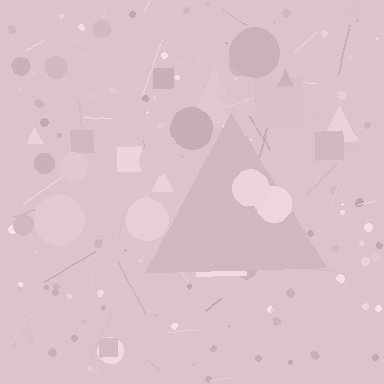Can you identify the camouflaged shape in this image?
The camouflaged shape is a triangle.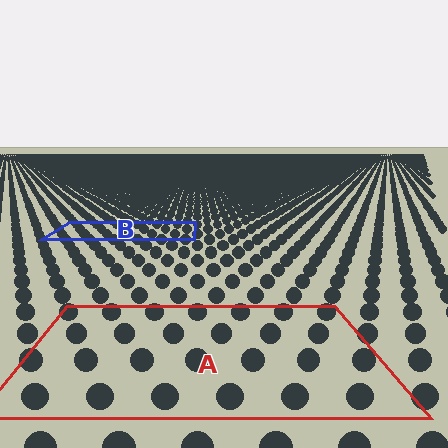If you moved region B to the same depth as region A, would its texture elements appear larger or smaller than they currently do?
They would appear larger. At a closer depth, the same texture elements are projected at a bigger on-screen size.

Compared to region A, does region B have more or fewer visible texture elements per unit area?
Region B has more texture elements per unit area — they are packed more densely because it is farther away.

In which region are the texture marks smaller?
The texture marks are smaller in region B, because it is farther away.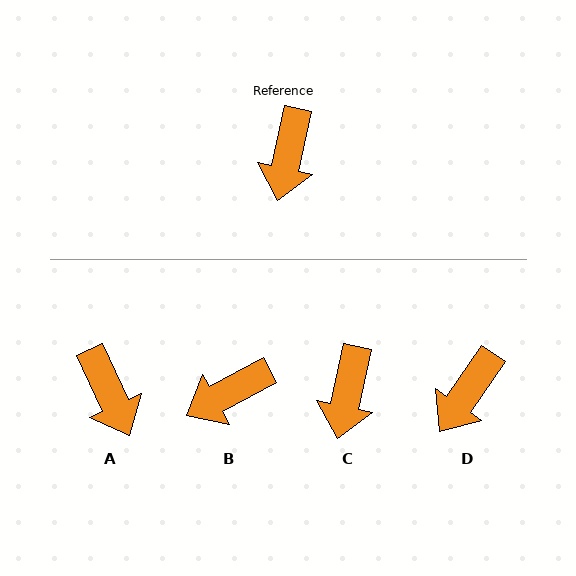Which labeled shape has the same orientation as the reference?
C.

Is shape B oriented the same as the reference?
No, it is off by about 49 degrees.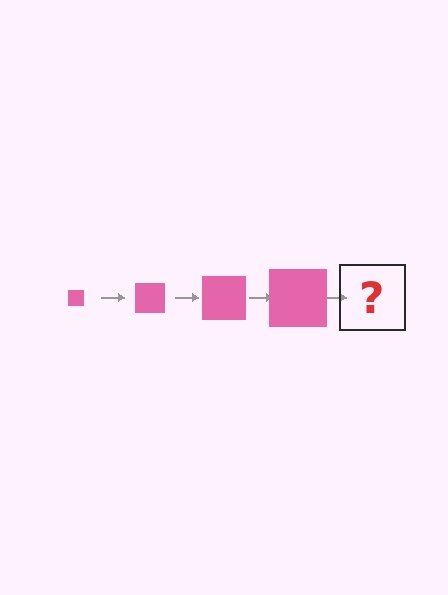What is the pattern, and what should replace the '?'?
The pattern is that the square gets progressively larger each step. The '?' should be a pink square, larger than the previous one.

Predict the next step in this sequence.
The next step is a pink square, larger than the previous one.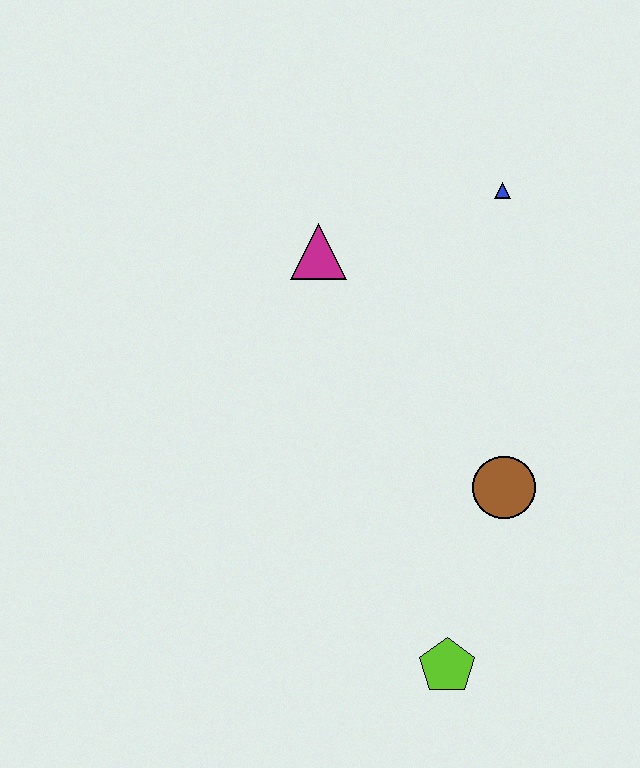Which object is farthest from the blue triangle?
The lime pentagon is farthest from the blue triangle.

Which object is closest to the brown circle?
The lime pentagon is closest to the brown circle.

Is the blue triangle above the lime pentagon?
Yes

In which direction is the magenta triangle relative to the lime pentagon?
The magenta triangle is above the lime pentagon.